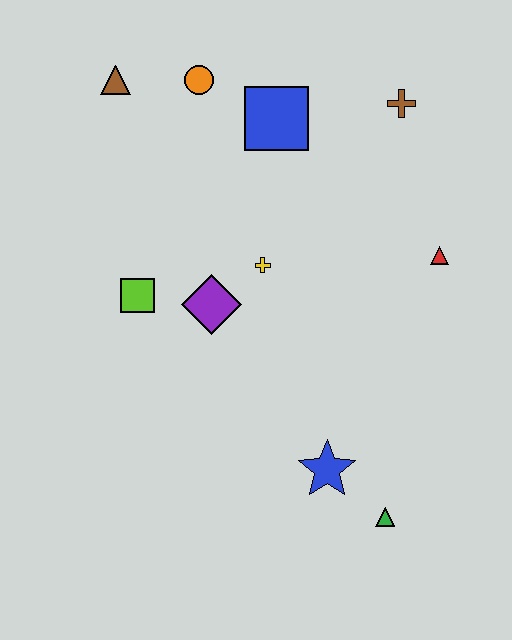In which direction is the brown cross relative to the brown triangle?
The brown cross is to the right of the brown triangle.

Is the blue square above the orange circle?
No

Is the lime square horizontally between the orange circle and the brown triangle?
Yes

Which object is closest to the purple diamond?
The yellow cross is closest to the purple diamond.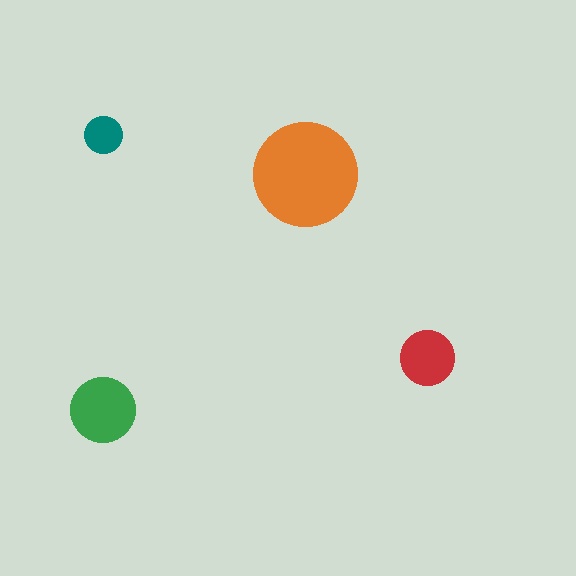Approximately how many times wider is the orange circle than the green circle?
About 1.5 times wider.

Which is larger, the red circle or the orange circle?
The orange one.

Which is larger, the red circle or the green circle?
The green one.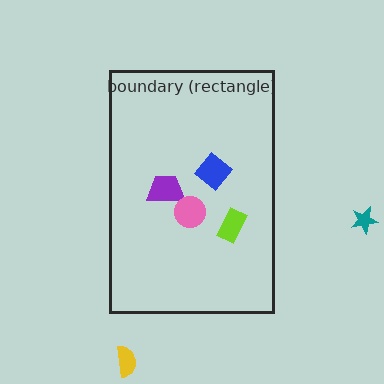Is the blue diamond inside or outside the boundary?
Inside.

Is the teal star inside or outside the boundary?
Outside.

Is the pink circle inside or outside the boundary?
Inside.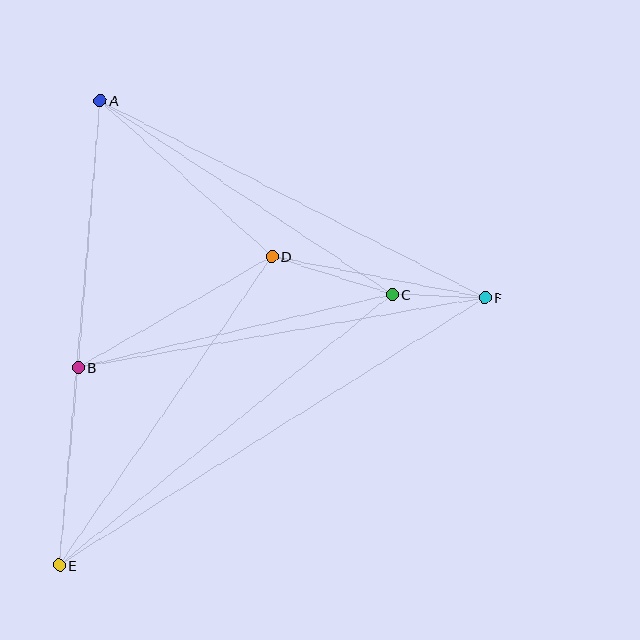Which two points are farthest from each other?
Points E and F are farthest from each other.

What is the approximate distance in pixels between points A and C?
The distance between A and C is approximately 350 pixels.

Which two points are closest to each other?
Points C and F are closest to each other.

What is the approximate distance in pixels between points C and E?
The distance between C and E is approximately 429 pixels.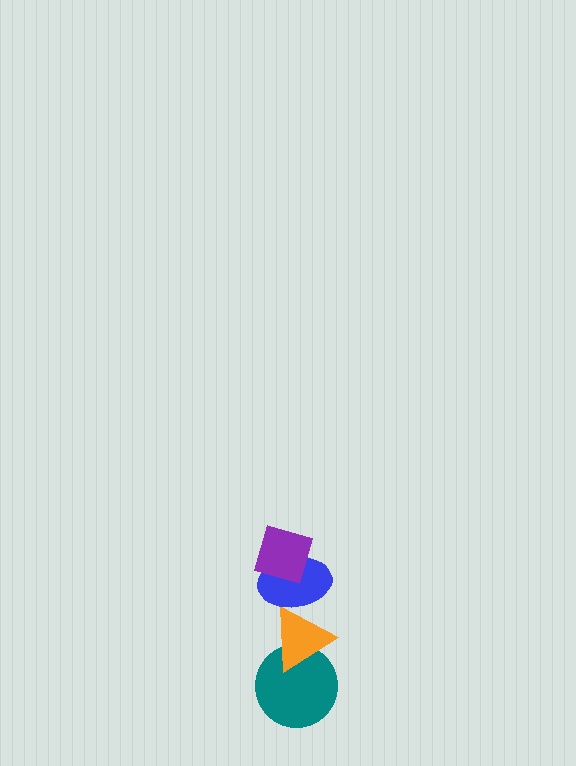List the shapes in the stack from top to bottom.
From top to bottom: the purple diamond, the blue ellipse, the orange triangle, the teal circle.